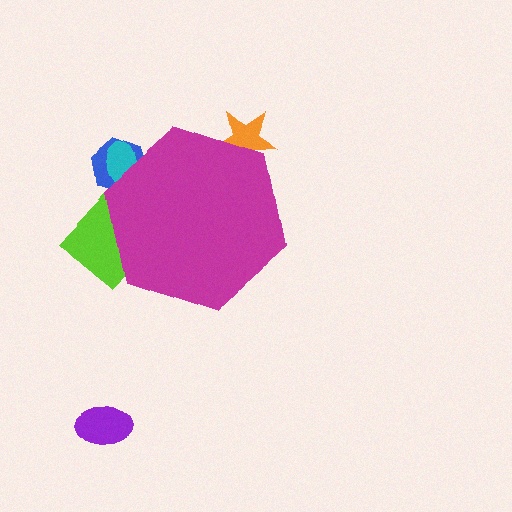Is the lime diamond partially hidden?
Yes, the lime diamond is partially hidden behind the magenta hexagon.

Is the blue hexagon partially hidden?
Yes, the blue hexagon is partially hidden behind the magenta hexagon.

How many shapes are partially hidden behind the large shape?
4 shapes are partially hidden.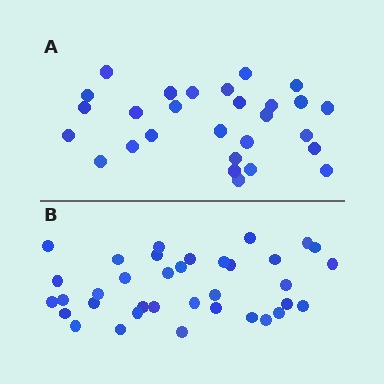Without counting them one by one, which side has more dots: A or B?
Region B (the bottom region) has more dots.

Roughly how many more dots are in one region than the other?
Region B has roughly 8 or so more dots than region A.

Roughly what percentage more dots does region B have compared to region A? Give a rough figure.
About 30% more.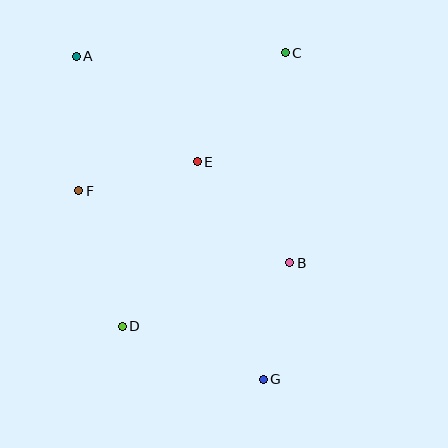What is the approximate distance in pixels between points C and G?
The distance between C and G is approximately 327 pixels.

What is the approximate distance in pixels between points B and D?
The distance between B and D is approximately 179 pixels.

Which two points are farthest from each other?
Points A and G are farthest from each other.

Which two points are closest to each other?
Points B and G are closest to each other.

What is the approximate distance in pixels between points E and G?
The distance between E and G is approximately 227 pixels.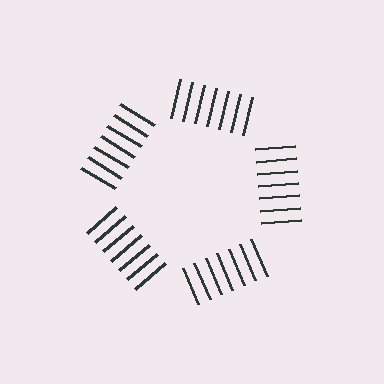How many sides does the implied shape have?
5 sides — the line-ends trace a pentagon.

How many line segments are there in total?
35 — 7 along each of the 5 edges.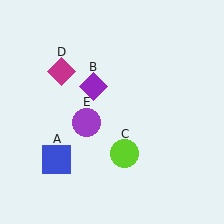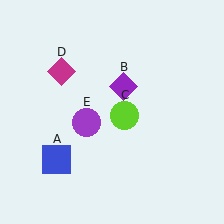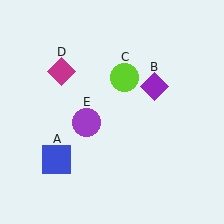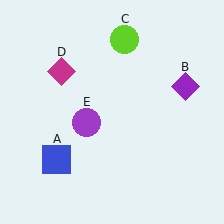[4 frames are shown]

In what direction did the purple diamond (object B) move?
The purple diamond (object B) moved right.